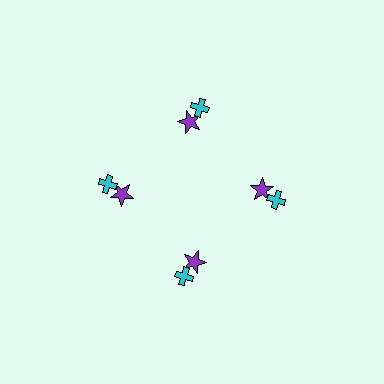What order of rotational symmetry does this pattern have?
This pattern has 4-fold rotational symmetry.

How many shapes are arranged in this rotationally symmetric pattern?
There are 8 shapes, arranged in 4 groups of 2.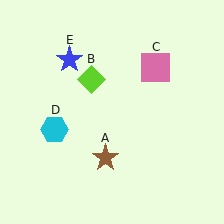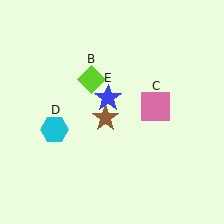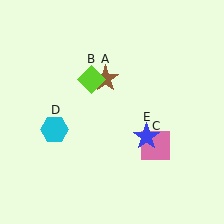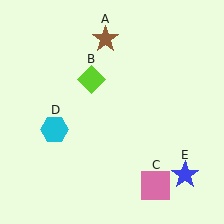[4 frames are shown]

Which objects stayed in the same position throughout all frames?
Lime diamond (object B) and cyan hexagon (object D) remained stationary.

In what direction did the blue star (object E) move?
The blue star (object E) moved down and to the right.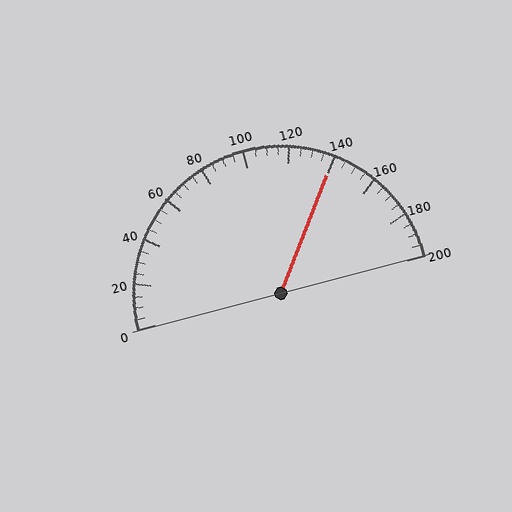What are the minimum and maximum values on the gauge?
The gauge ranges from 0 to 200.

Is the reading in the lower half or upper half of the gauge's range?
The reading is in the upper half of the range (0 to 200).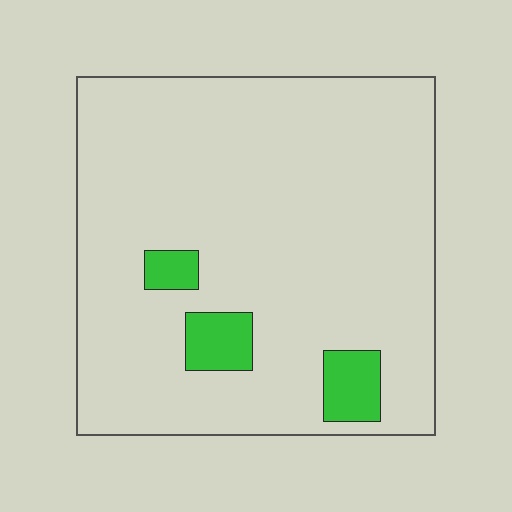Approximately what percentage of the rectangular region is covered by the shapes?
Approximately 10%.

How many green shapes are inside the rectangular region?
3.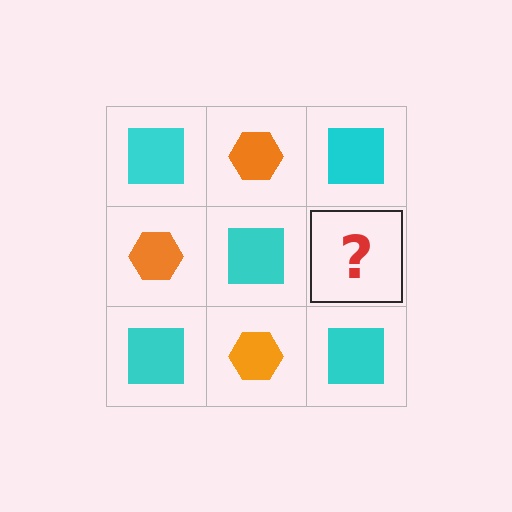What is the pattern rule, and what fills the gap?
The rule is that it alternates cyan square and orange hexagon in a checkerboard pattern. The gap should be filled with an orange hexagon.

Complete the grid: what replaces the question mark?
The question mark should be replaced with an orange hexagon.